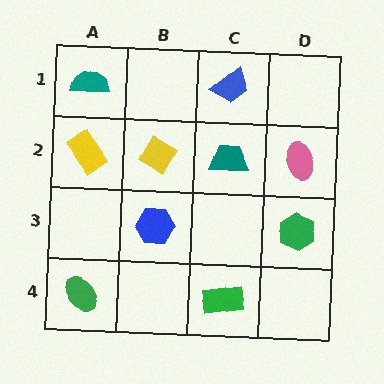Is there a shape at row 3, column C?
No, that cell is empty.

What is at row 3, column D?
A green hexagon.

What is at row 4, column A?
A green ellipse.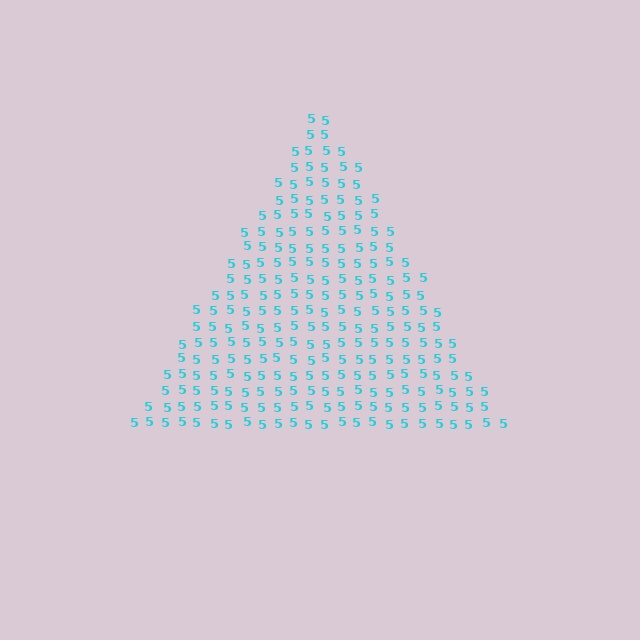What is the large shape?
The large shape is a triangle.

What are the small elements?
The small elements are digit 5's.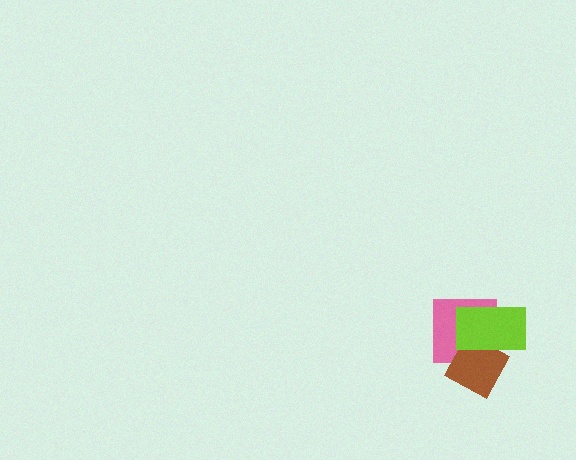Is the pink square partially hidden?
Yes, it is partially covered by another shape.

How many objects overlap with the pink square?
2 objects overlap with the pink square.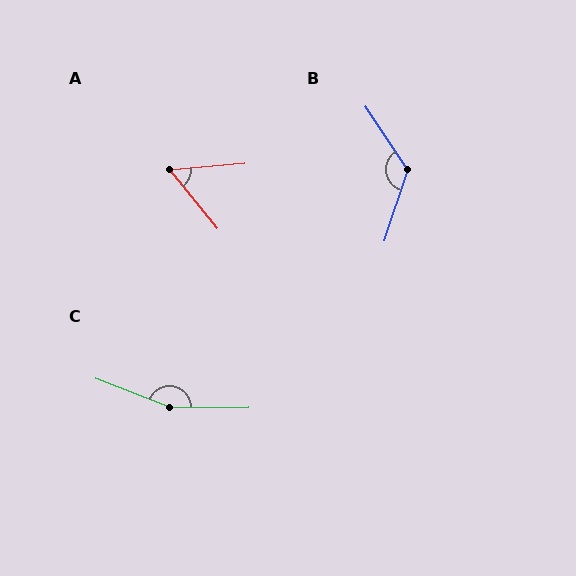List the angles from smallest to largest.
A (56°), B (129°), C (159°).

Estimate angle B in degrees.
Approximately 129 degrees.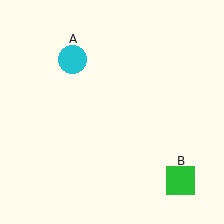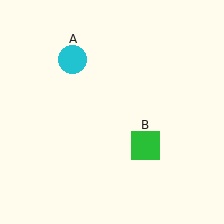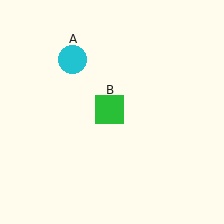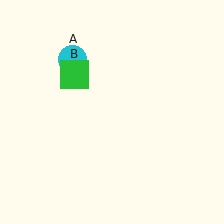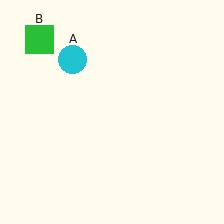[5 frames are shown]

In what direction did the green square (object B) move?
The green square (object B) moved up and to the left.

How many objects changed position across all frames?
1 object changed position: green square (object B).